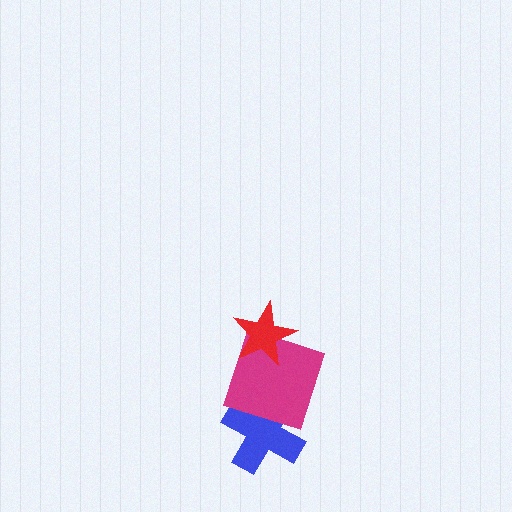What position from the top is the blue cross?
The blue cross is 3rd from the top.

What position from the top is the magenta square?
The magenta square is 2nd from the top.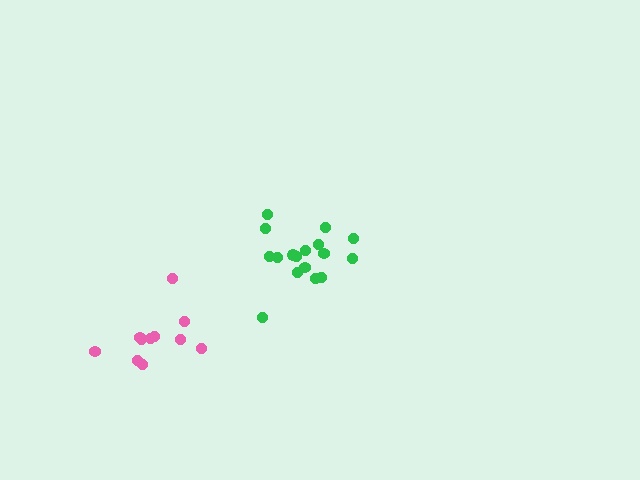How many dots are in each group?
Group 1: 17 dots, Group 2: 11 dots (28 total).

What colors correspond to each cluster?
The clusters are colored: green, pink.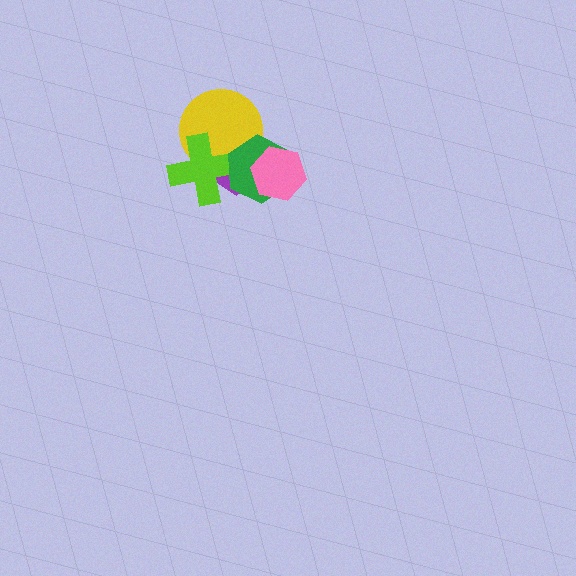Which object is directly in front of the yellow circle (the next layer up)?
The lime cross is directly in front of the yellow circle.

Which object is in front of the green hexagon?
The pink hexagon is in front of the green hexagon.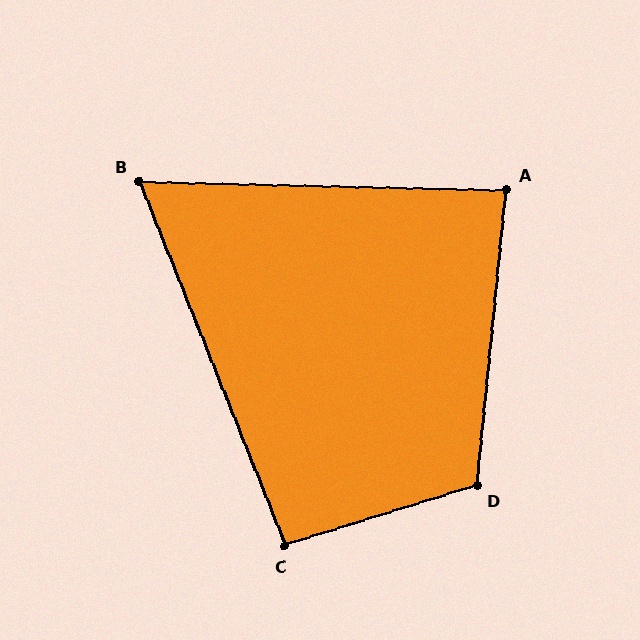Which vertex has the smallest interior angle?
B, at approximately 67 degrees.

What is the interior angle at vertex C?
Approximately 95 degrees (approximately right).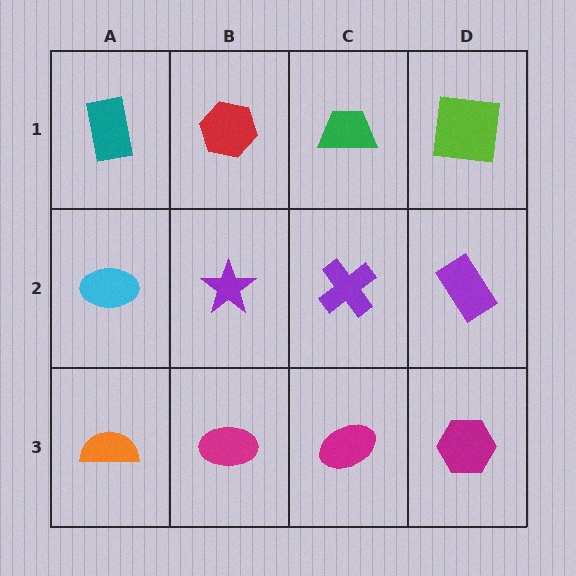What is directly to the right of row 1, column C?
A lime square.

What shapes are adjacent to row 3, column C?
A purple cross (row 2, column C), a magenta ellipse (row 3, column B), a magenta hexagon (row 3, column D).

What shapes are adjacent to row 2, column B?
A red hexagon (row 1, column B), a magenta ellipse (row 3, column B), a cyan ellipse (row 2, column A), a purple cross (row 2, column C).